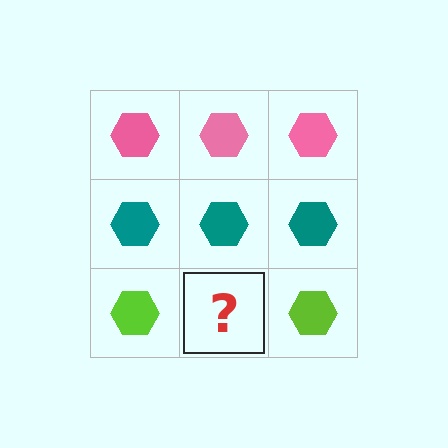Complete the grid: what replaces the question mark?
The question mark should be replaced with a lime hexagon.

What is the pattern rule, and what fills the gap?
The rule is that each row has a consistent color. The gap should be filled with a lime hexagon.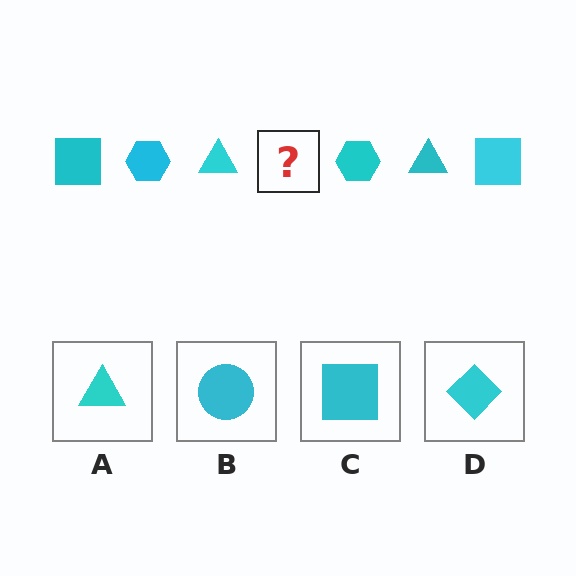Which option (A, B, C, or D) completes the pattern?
C.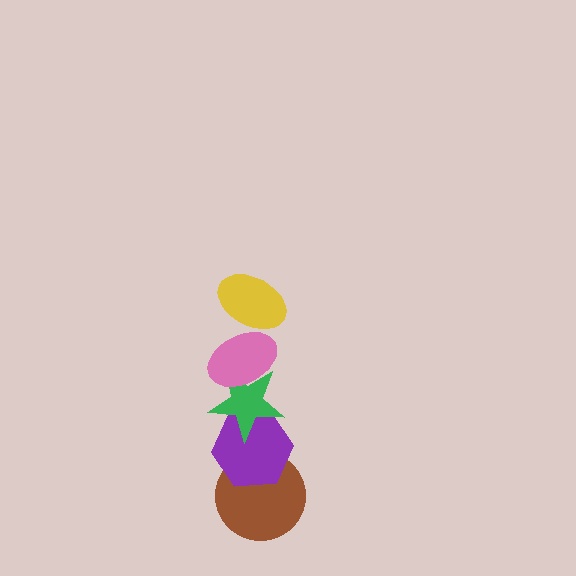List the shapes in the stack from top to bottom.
From top to bottom: the yellow ellipse, the pink ellipse, the green star, the purple hexagon, the brown circle.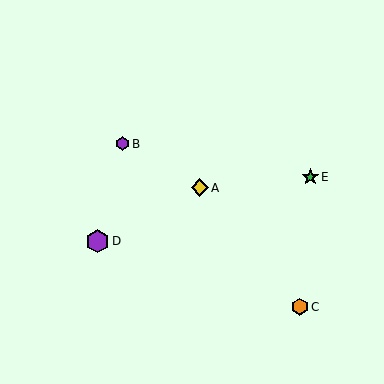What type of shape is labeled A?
Shape A is a yellow diamond.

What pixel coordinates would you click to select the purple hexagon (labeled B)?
Click at (123, 144) to select the purple hexagon B.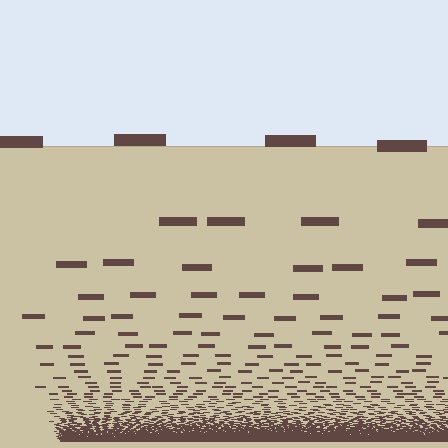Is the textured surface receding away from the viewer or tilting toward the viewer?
The surface appears to tilt toward the viewer. Texture elements get larger and sparser toward the top.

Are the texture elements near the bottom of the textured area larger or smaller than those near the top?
Smaller. The gradient is inverted — elements near the bottom are smaller and denser.